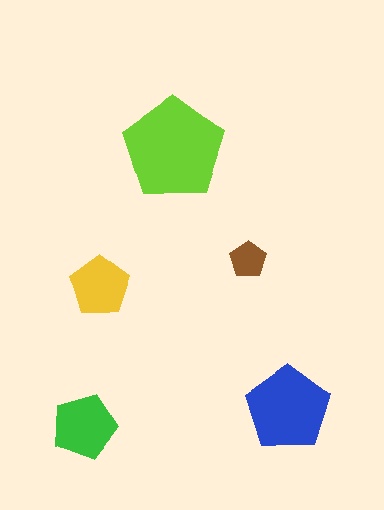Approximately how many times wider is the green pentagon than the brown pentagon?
About 2 times wider.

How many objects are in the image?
There are 5 objects in the image.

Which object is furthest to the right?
The blue pentagon is rightmost.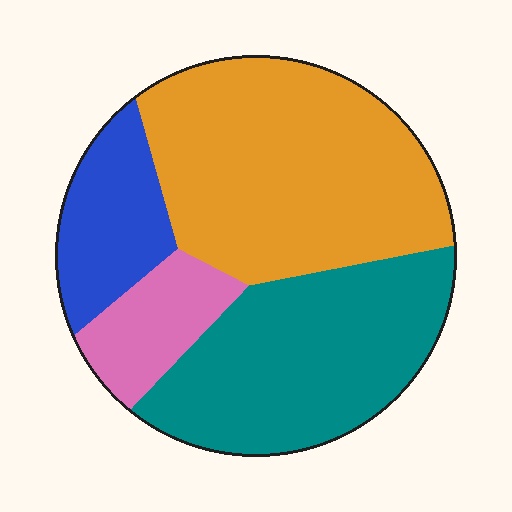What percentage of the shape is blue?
Blue covers about 15% of the shape.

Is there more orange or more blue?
Orange.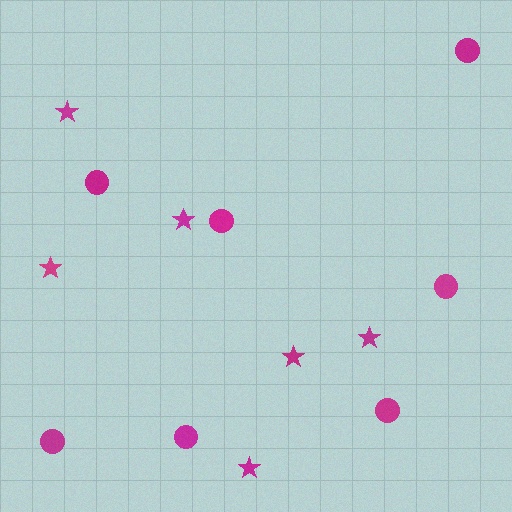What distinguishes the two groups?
There are 2 groups: one group of stars (6) and one group of circles (7).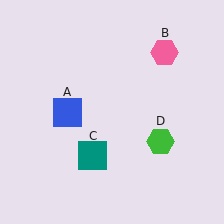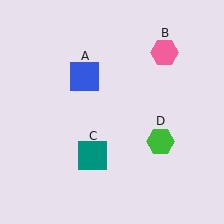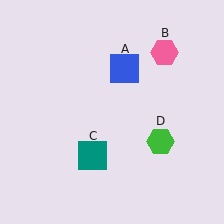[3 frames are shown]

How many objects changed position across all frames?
1 object changed position: blue square (object A).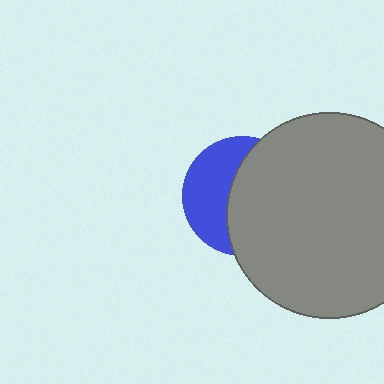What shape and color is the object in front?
The object in front is a gray circle.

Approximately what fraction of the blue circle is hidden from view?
Roughly 59% of the blue circle is hidden behind the gray circle.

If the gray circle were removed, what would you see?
You would see the complete blue circle.